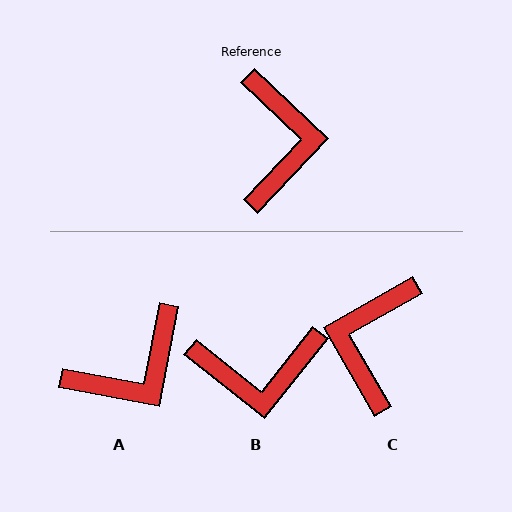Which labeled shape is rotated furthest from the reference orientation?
C, about 163 degrees away.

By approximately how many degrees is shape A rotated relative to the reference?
Approximately 58 degrees clockwise.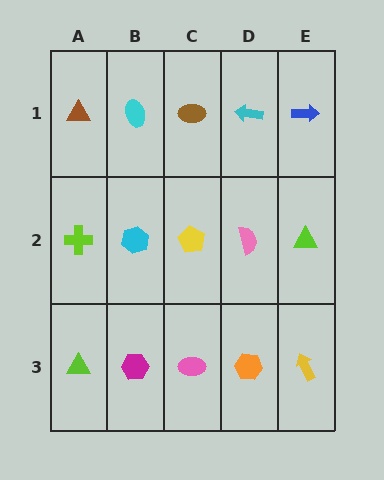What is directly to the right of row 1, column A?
A cyan ellipse.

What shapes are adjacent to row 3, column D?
A pink semicircle (row 2, column D), a pink ellipse (row 3, column C), a yellow arrow (row 3, column E).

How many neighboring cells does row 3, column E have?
2.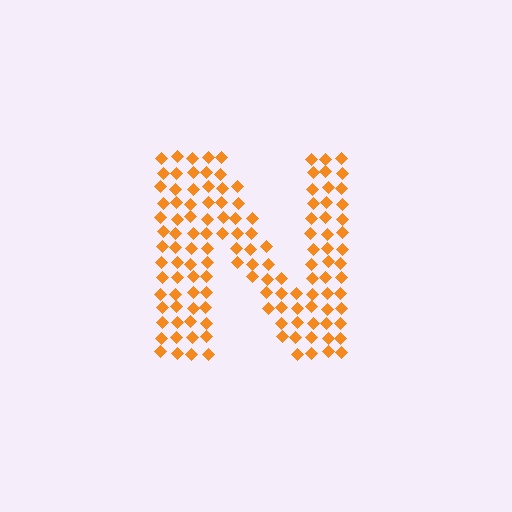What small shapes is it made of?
It is made of small diamonds.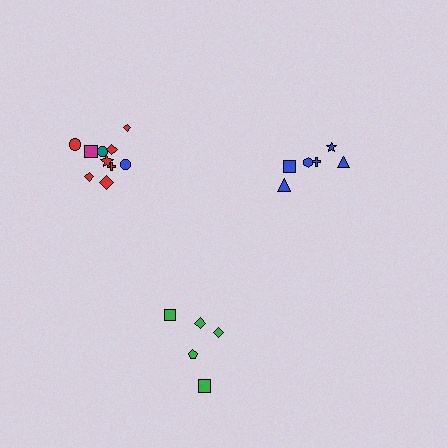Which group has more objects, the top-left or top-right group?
The top-left group.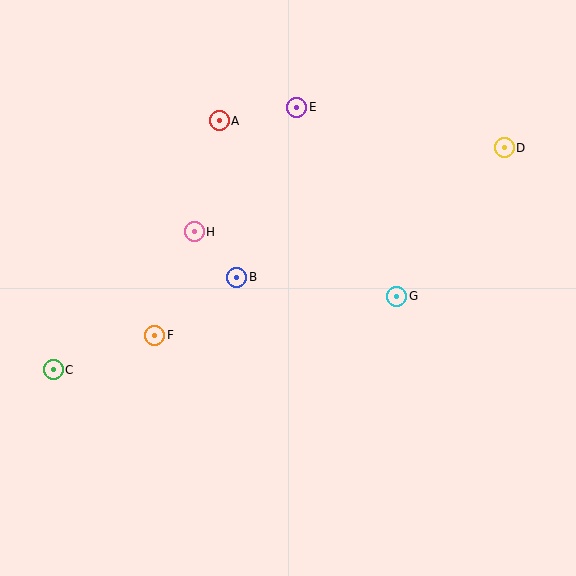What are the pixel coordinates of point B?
Point B is at (237, 277).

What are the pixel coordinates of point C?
Point C is at (53, 370).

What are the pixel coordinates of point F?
Point F is at (155, 335).